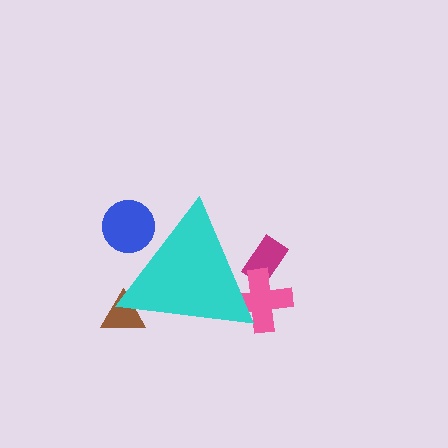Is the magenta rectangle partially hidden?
Yes, the magenta rectangle is partially hidden behind the cyan triangle.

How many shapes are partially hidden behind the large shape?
4 shapes are partially hidden.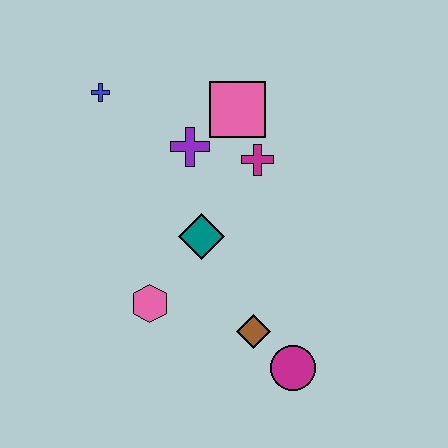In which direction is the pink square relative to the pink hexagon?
The pink square is above the pink hexagon.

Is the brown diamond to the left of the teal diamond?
No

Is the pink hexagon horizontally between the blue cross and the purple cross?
Yes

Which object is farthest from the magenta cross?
The magenta circle is farthest from the magenta cross.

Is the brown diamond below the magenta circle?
No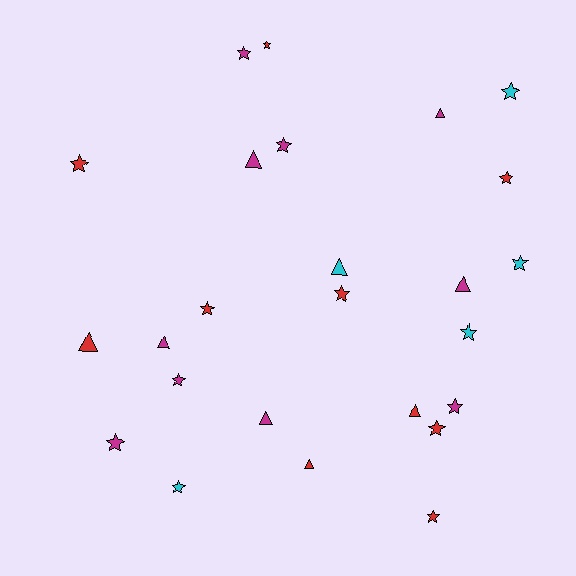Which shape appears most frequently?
Star, with 16 objects.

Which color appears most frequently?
Red, with 10 objects.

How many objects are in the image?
There are 25 objects.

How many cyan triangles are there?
There is 1 cyan triangle.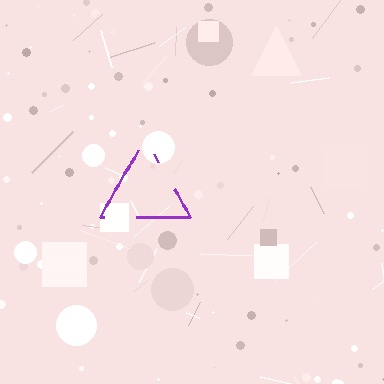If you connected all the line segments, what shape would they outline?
They would outline a triangle.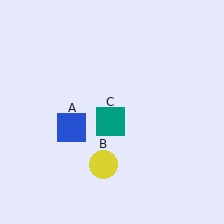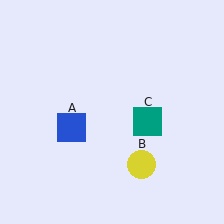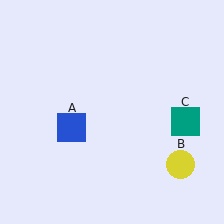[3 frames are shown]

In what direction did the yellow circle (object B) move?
The yellow circle (object B) moved right.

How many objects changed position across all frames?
2 objects changed position: yellow circle (object B), teal square (object C).